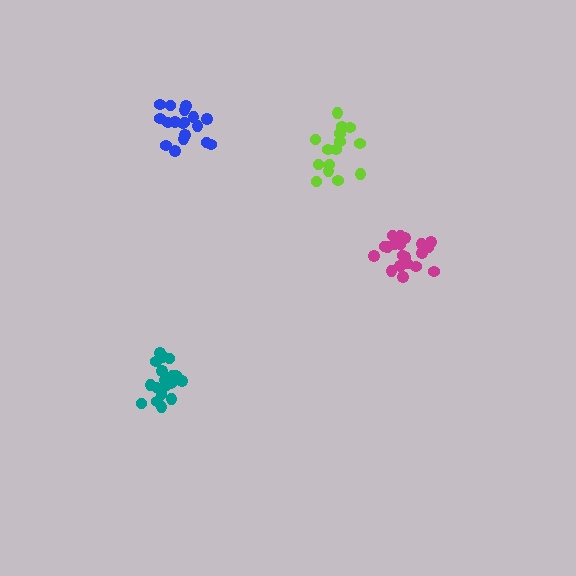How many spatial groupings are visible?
There are 4 spatial groupings.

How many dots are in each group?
Group 1: 15 dots, Group 2: 21 dots, Group 3: 18 dots, Group 4: 19 dots (73 total).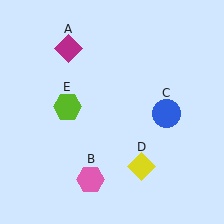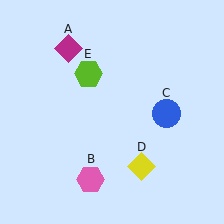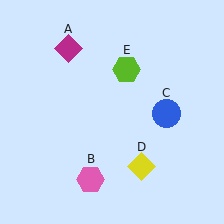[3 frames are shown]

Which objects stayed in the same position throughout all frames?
Magenta diamond (object A) and pink hexagon (object B) and blue circle (object C) and yellow diamond (object D) remained stationary.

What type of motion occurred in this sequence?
The lime hexagon (object E) rotated clockwise around the center of the scene.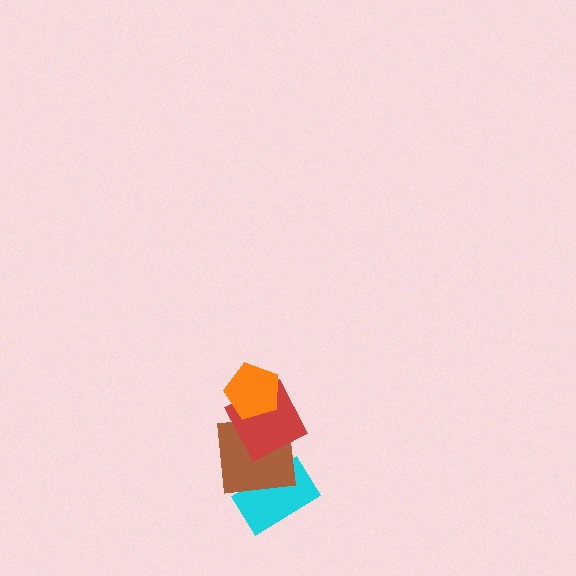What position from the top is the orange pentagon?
The orange pentagon is 1st from the top.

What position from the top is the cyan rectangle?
The cyan rectangle is 4th from the top.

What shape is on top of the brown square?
The red square is on top of the brown square.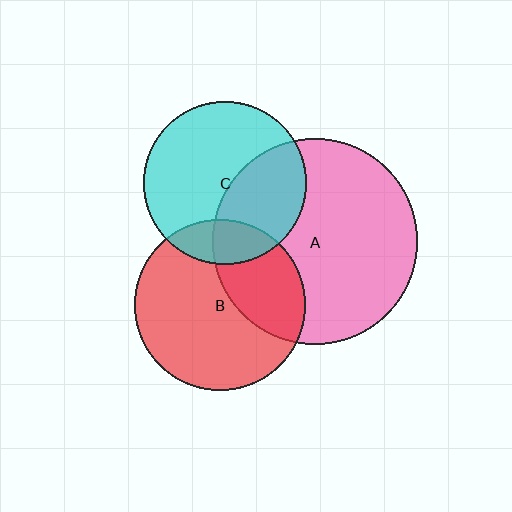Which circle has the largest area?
Circle A (pink).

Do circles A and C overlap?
Yes.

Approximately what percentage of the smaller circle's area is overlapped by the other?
Approximately 40%.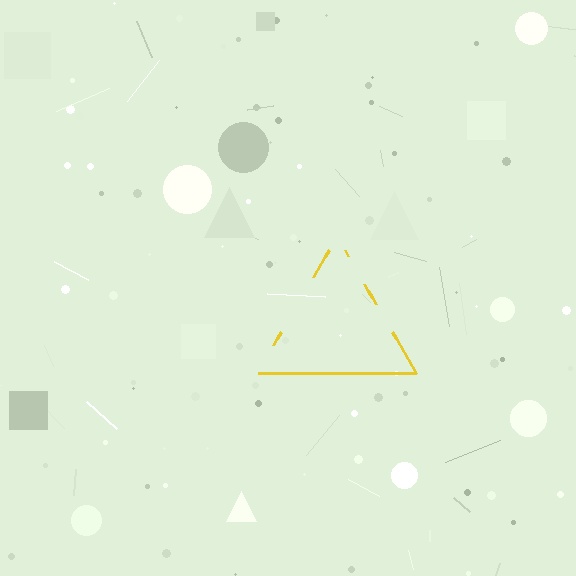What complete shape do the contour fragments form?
The contour fragments form a triangle.